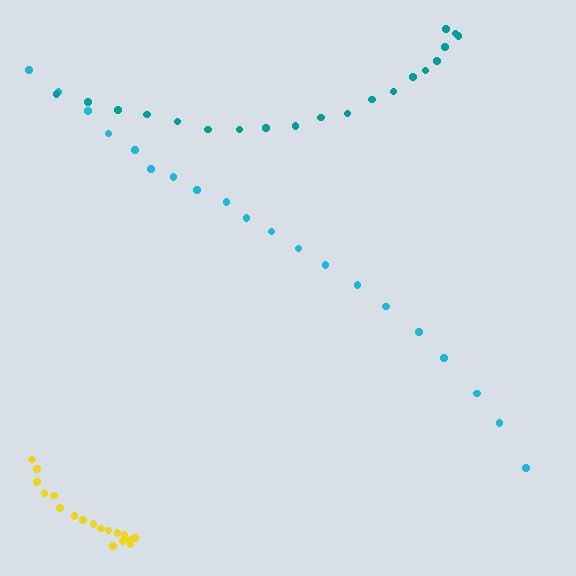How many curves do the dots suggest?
There are 3 distinct paths.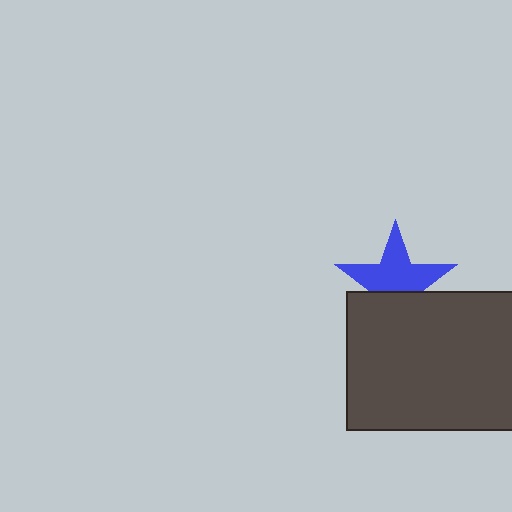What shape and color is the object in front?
The object in front is a dark gray rectangle.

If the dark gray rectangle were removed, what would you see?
You would see the complete blue star.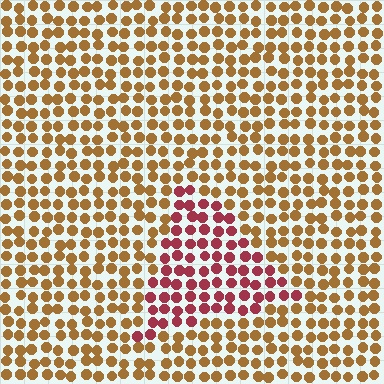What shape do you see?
I see a triangle.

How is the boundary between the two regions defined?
The boundary is defined purely by a slight shift in hue (about 47 degrees). Spacing, size, and orientation are identical on both sides.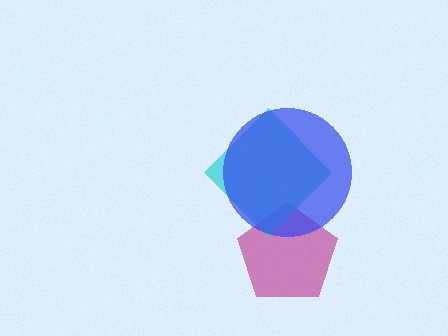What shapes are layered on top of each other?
The layered shapes are: a magenta pentagon, a cyan diamond, a blue circle.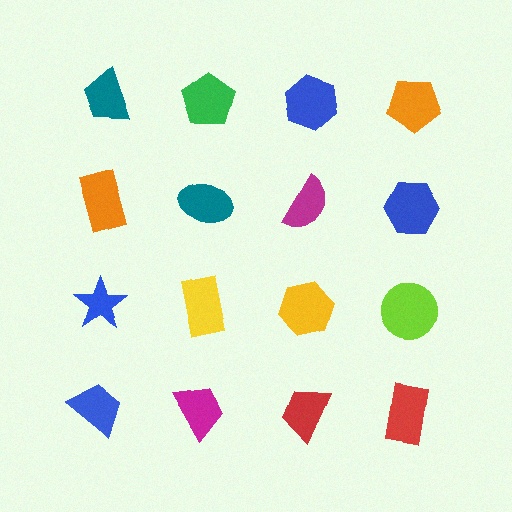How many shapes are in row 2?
4 shapes.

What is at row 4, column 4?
A red rectangle.